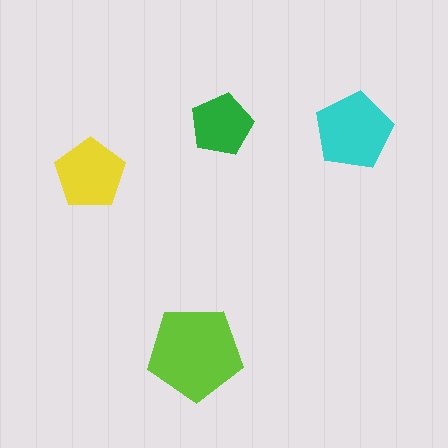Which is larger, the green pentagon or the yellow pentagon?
The yellow one.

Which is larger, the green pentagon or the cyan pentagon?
The cyan one.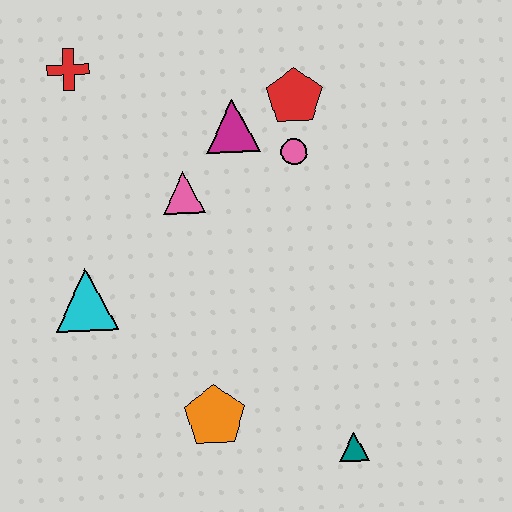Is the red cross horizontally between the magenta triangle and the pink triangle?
No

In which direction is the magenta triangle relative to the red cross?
The magenta triangle is to the right of the red cross.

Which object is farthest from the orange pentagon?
The red cross is farthest from the orange pentagon.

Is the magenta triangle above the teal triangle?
Yes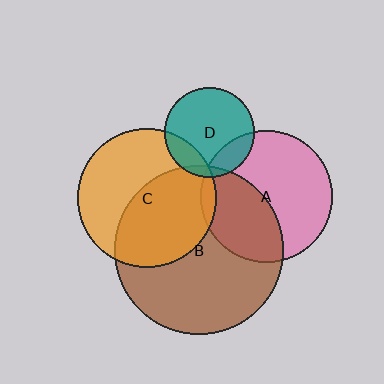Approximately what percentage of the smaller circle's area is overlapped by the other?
Approximately 20%.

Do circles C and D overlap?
Yes.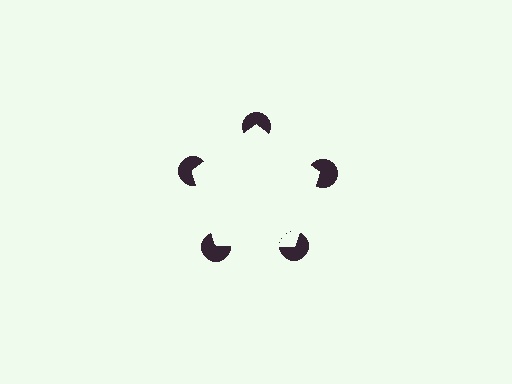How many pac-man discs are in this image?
There are 5 — one at each vertex of the illusory pentagon.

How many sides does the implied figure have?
5 sides.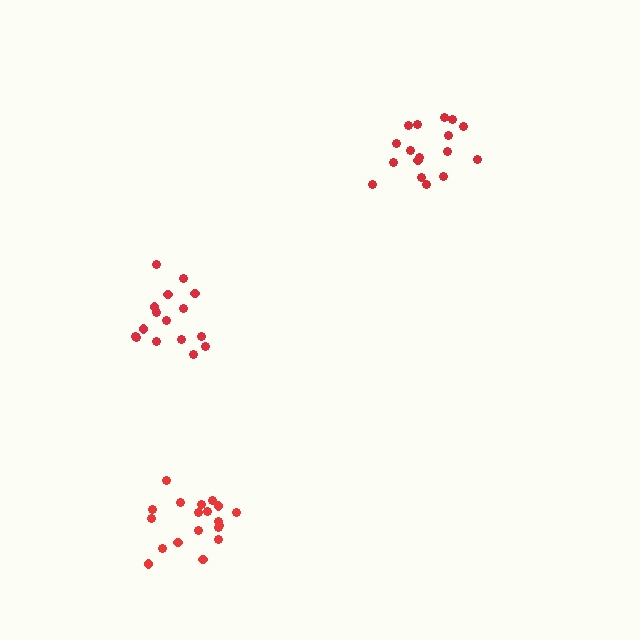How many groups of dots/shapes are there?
There are 3 groups.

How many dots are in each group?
Group 1: 19 dots, Group 2: 16 dots, Group 3: 17 dots (52 total).